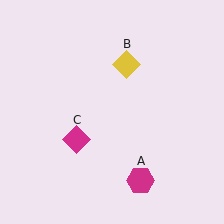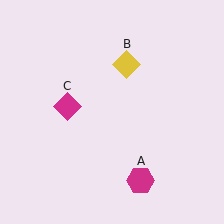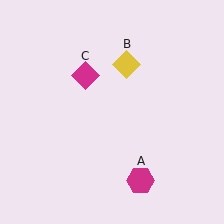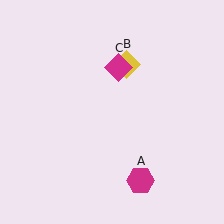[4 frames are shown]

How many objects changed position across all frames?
1 object changed position: magenta diamond (object C).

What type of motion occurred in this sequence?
The magenta diamond (object C) rotated clockwise around the center of the scene.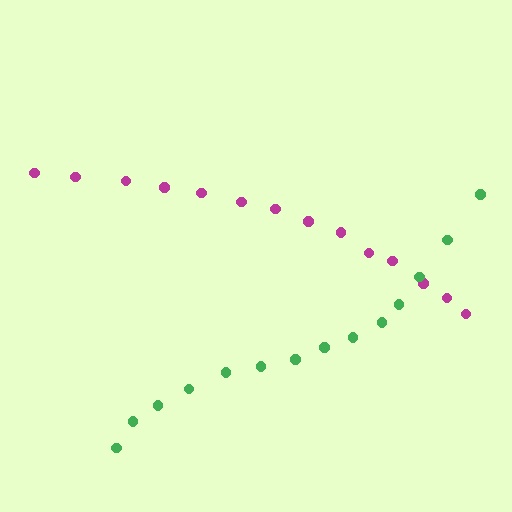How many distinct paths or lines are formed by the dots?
There are 2 distinct paths.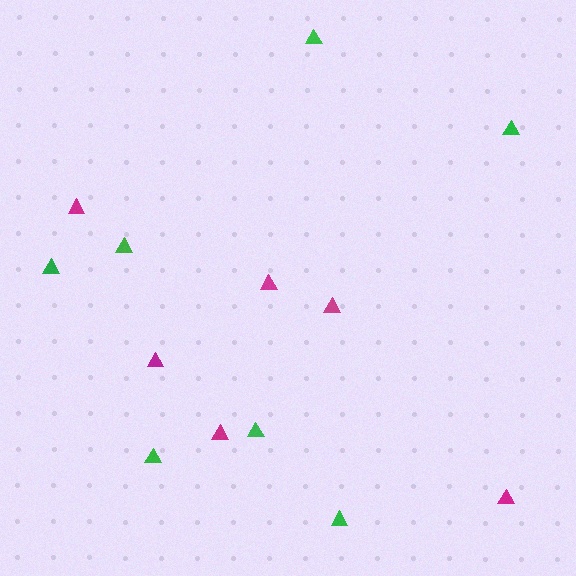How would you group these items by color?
There are 2 groups: one group of magenta triangles (6) and one group of green triangles (7).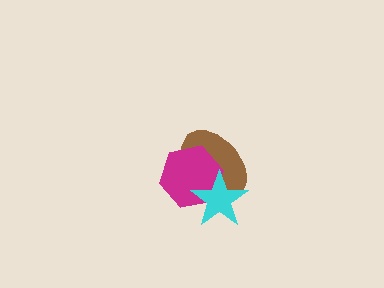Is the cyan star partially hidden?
No, no other shape covers it.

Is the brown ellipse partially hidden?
Yes, it is partially covered by another shape.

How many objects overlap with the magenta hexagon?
2 objects overlap with the magenta hexagon.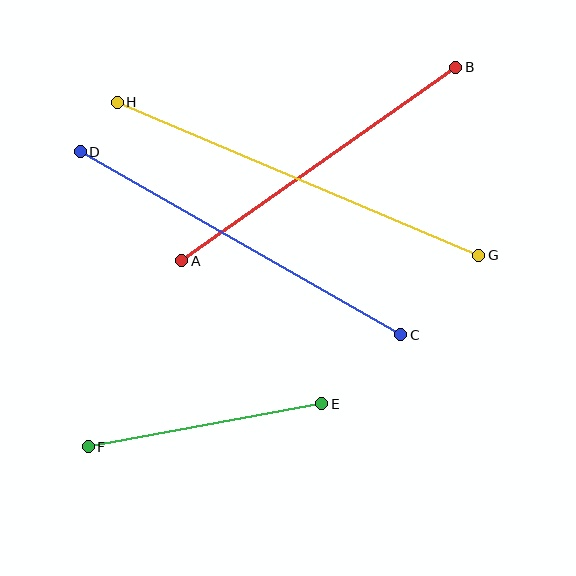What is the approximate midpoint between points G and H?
The midpoint is at approximately (298, 179) pixels.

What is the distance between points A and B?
The distance is approximately 335 pixels.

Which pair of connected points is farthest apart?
Points G and H are farthest apart.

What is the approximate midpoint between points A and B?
The midpoint is at approximately (319, 164) pixels.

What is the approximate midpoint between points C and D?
The midpoint is at approximately (240, 243) pixels.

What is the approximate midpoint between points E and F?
The midpoint is at approximately (205, 425) pixels.